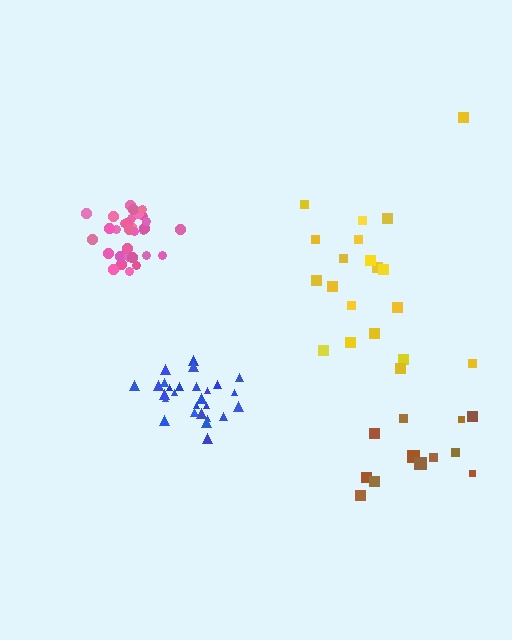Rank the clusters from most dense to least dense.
pink, blue, brown, yellow.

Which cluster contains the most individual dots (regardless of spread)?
Pink (31).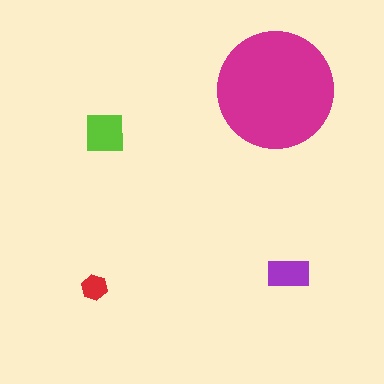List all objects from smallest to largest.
The red hexagon, the purple rectangle, the lime square, the magenta circle.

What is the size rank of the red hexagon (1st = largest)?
4th.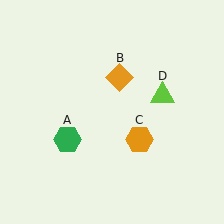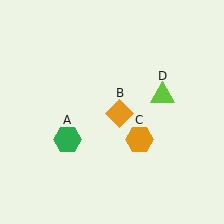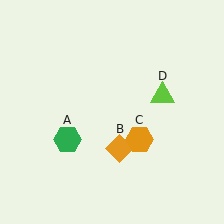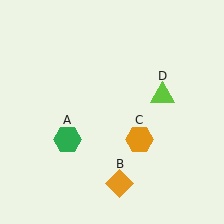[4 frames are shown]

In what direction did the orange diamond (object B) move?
The orange diamond (object B) moved down.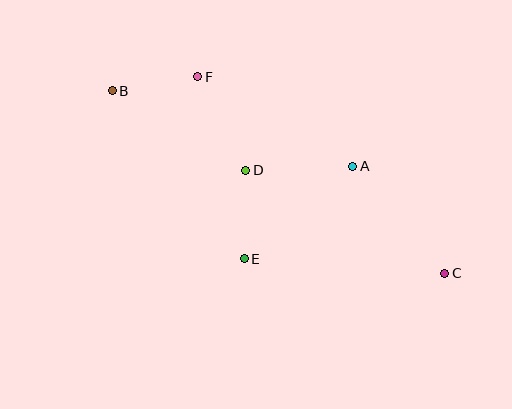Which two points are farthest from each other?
Points B and C are farthest from each other.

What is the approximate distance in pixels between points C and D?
The distance between C and D is approximately 224 pixels.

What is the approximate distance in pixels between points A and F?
The distance between A and F is approximately 179 pixels.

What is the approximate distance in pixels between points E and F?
The distance between E and F is approximately 188 pixels.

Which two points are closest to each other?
Points B and F are closest to each other.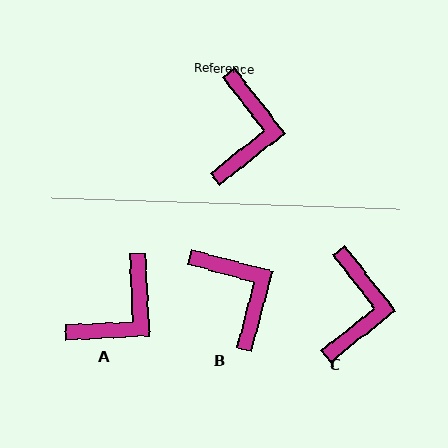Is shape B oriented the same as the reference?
No, it is off by about 37 degrees.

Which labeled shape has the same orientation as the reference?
C.